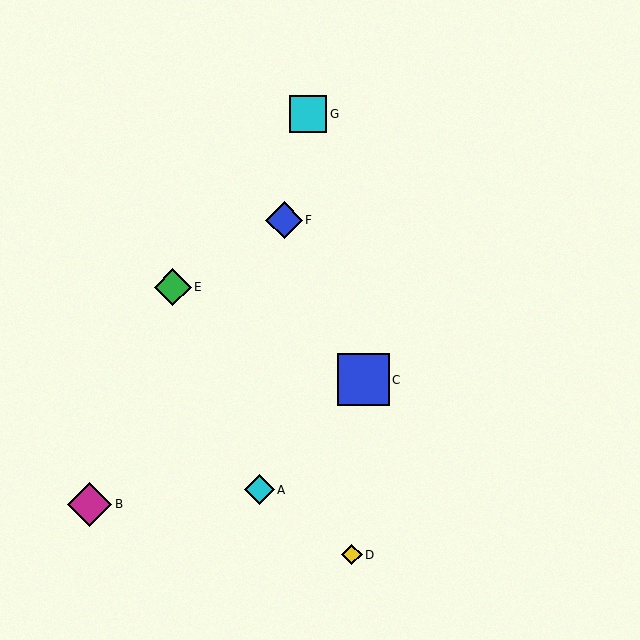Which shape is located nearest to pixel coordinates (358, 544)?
The yellow diamond (labeled D) at (352, 555) is nearest to that location.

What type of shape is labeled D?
Shape D is a yellow diamond.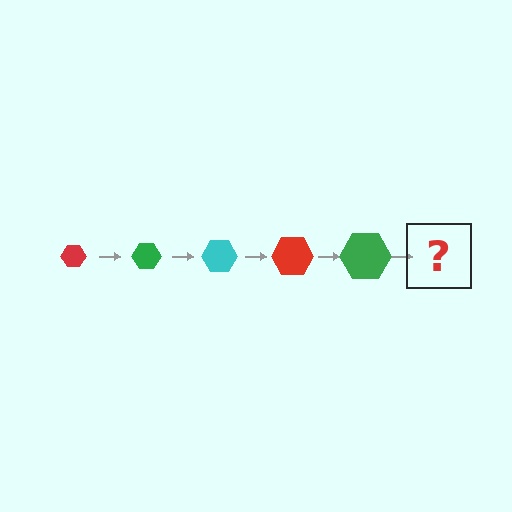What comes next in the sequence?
The next element should be a cyan hexagon, larger than the previous one.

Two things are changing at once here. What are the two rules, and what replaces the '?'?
The two rules are that the hexagon grows larger each step and the color cycles through red, green, and cyan. The '?' should be a cyan hexagon, larger than the previous one.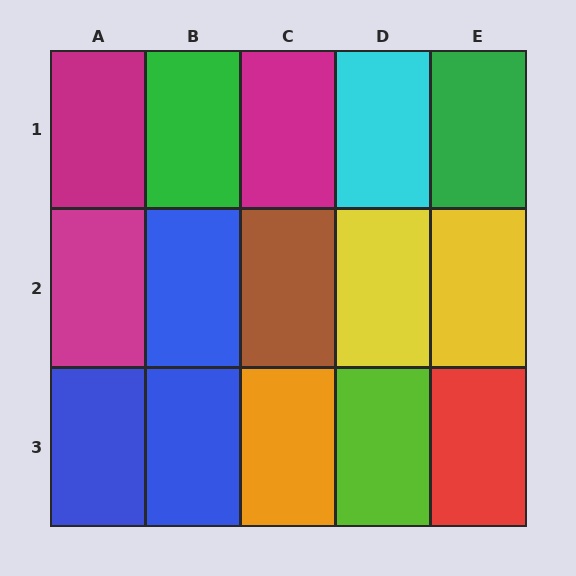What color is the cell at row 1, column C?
Magenta.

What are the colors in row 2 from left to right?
Magenta, blue, brown, yellow, yellow.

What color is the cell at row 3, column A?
Blue.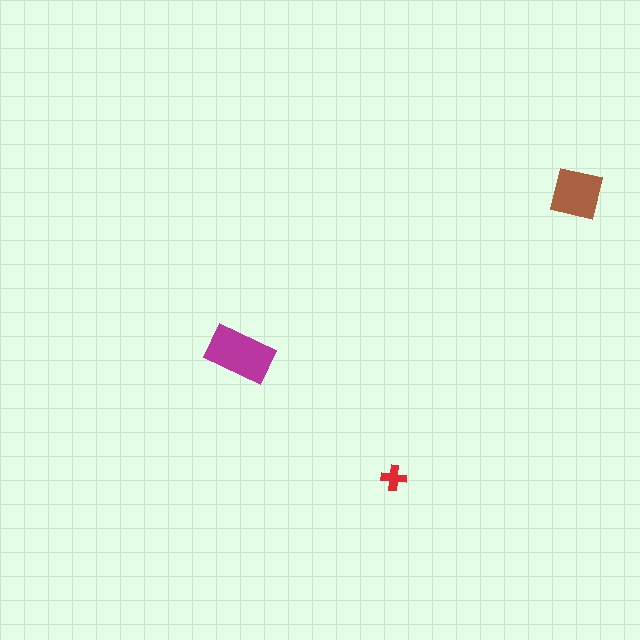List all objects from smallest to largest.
The red cross, the brown square, the magenta rectangle.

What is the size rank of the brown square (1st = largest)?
2nd.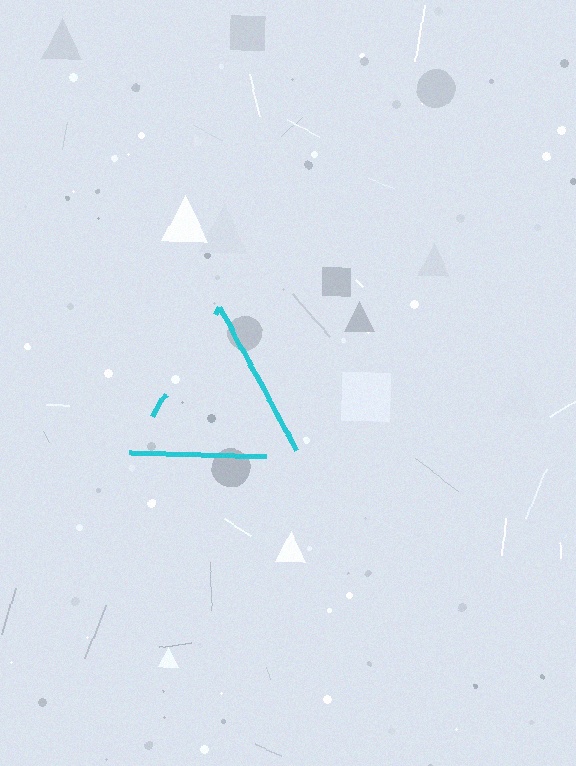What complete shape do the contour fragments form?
The contour fragments form a triangle.